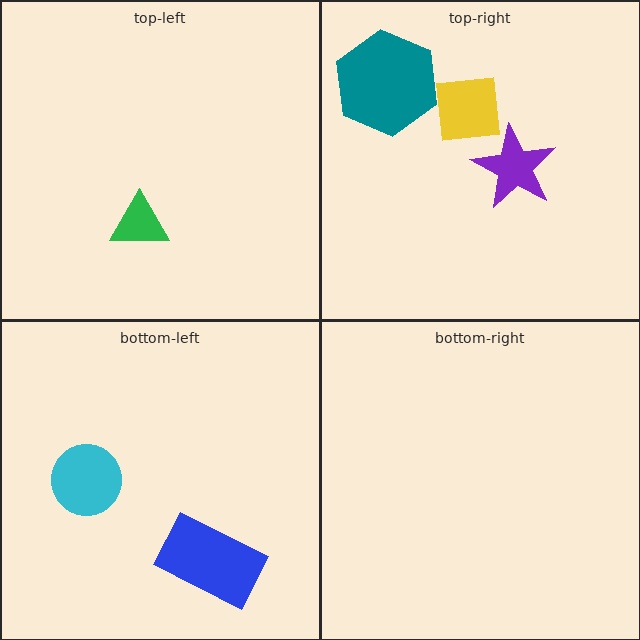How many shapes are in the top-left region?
1.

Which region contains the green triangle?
The top-left region.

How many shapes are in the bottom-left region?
2.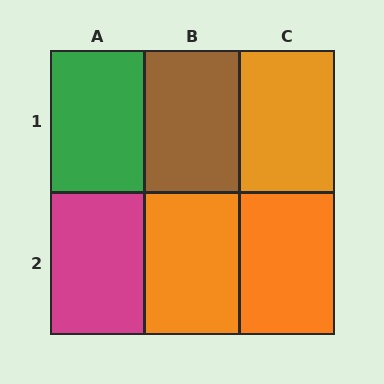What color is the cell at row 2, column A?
Magenta.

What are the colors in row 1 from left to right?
Green, brown, orange.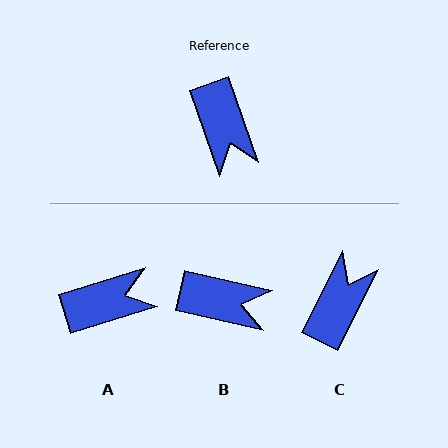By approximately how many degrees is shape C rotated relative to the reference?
Approximately 134 degrees counter-clockwise.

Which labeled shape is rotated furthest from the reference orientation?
C, about 134 degrees away.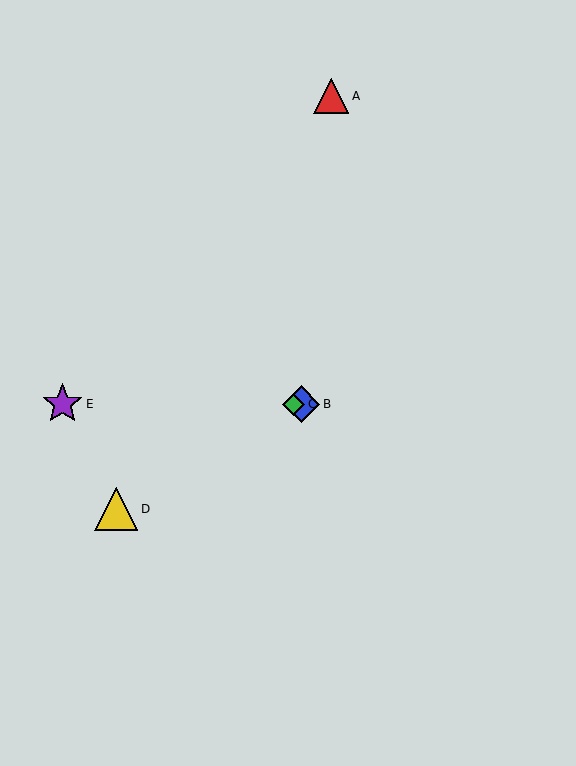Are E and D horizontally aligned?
No, E is at y≈404 and D is at y≈509.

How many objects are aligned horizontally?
3 objects (B, C, E) are aligned horizontally.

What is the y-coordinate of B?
Object B is at y≈404.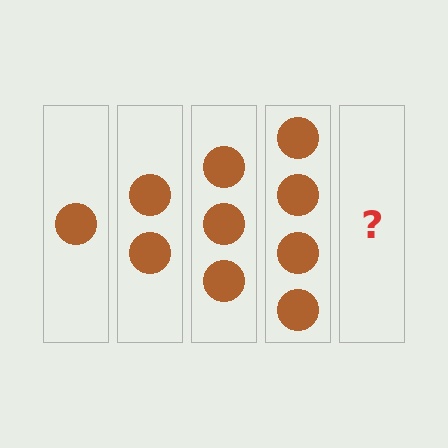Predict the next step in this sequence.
The next step is 5 circles.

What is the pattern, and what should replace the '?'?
The pattern is that each step adds one more circle. The '?' should be 5 circles.